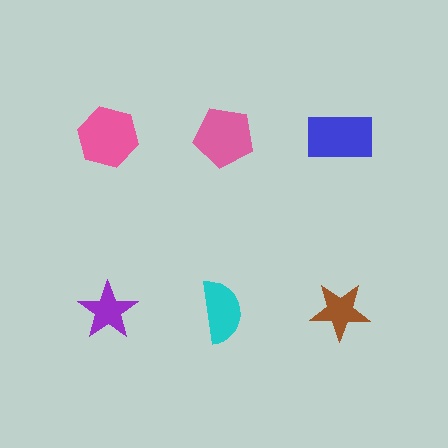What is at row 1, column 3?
A blue rectangle.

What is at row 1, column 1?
A pink hexagon.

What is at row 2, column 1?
A purple star.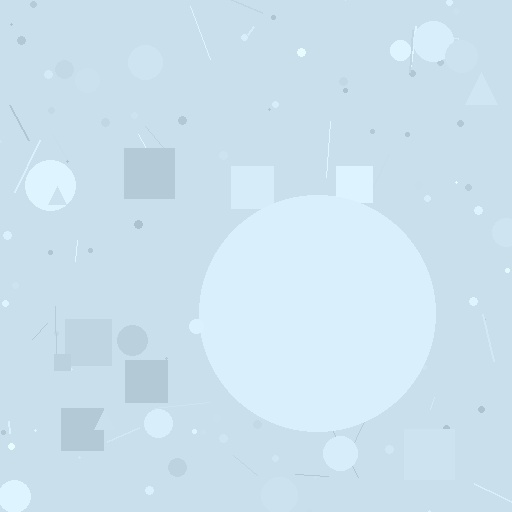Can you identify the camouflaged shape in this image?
The camouflaged shape is a circle.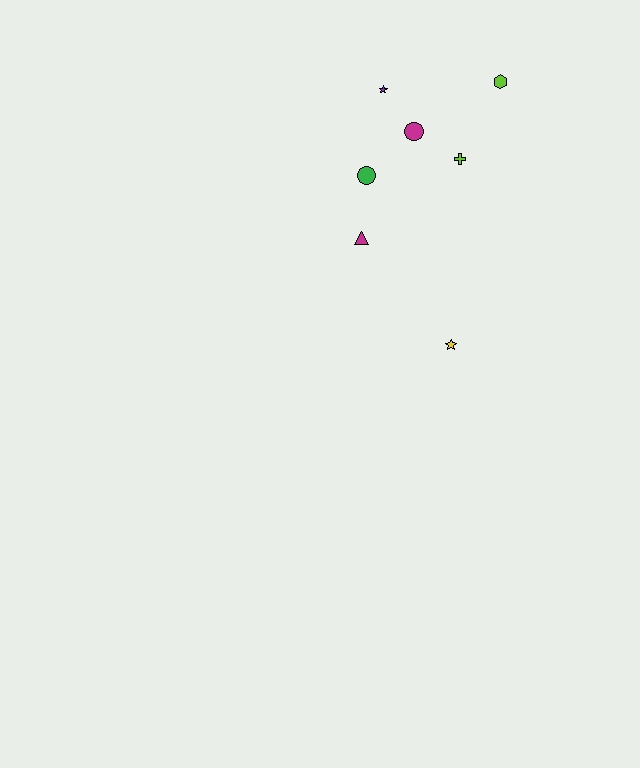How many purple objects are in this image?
There is 1 purple object.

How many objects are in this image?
There are 7 objects.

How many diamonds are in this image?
There are no diamonds.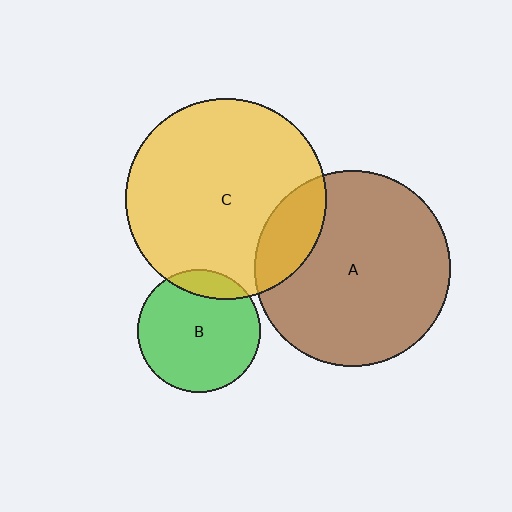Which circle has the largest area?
Circle C (yellow).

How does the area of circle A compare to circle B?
Approximately 2.5 times.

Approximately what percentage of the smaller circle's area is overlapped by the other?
Approximately 15%.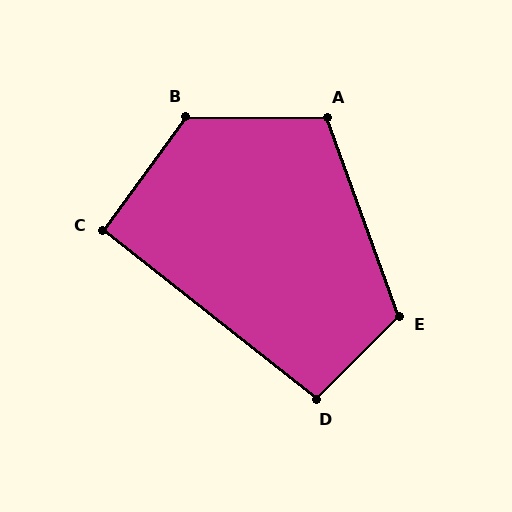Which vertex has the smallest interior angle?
C, at approximately 92 degrees.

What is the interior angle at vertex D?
Approximately 97 degrees (obtuse).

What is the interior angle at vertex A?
Approximately 110 degrees (obtuse).